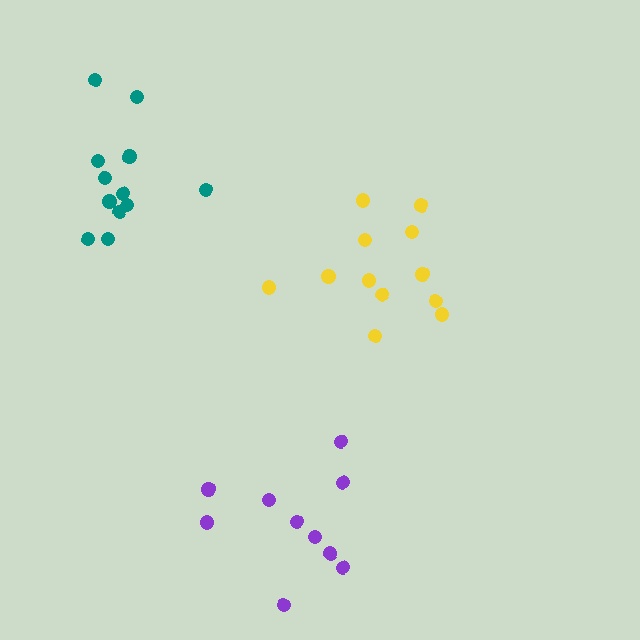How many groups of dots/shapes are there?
There are 3 groups.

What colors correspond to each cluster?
The clusters are colored: yellow, purple, teal.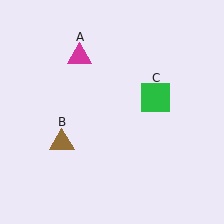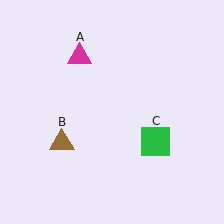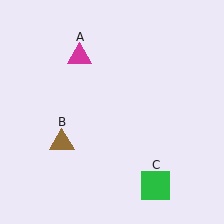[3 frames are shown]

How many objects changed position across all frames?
1 object changed position: green square (object C).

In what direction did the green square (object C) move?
The green square (object C) moved down.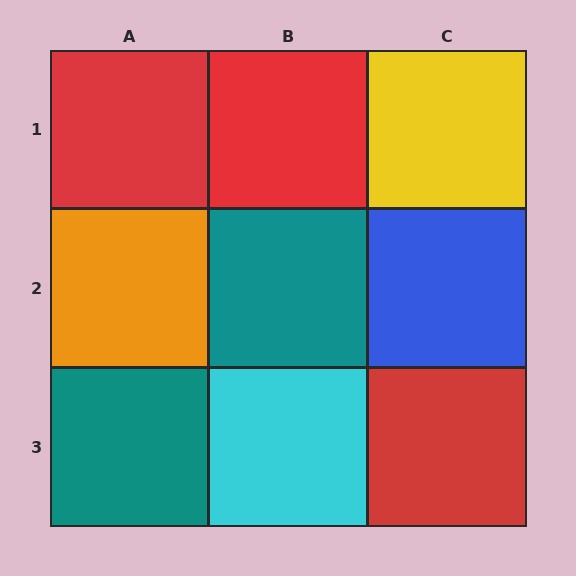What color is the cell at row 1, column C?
Yellow.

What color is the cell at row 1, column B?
Red.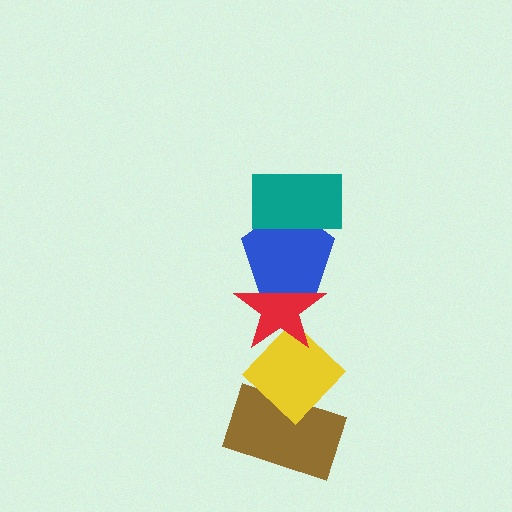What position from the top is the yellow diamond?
The yellow diamond is 4th from the top.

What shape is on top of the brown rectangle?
The yellow diamond is on top of the brown rectangle.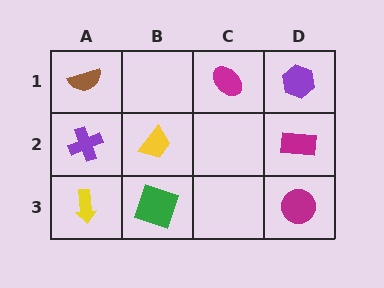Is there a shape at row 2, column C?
No, that cell is empty.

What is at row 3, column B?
A green square.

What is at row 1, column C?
A magenta ellipse.